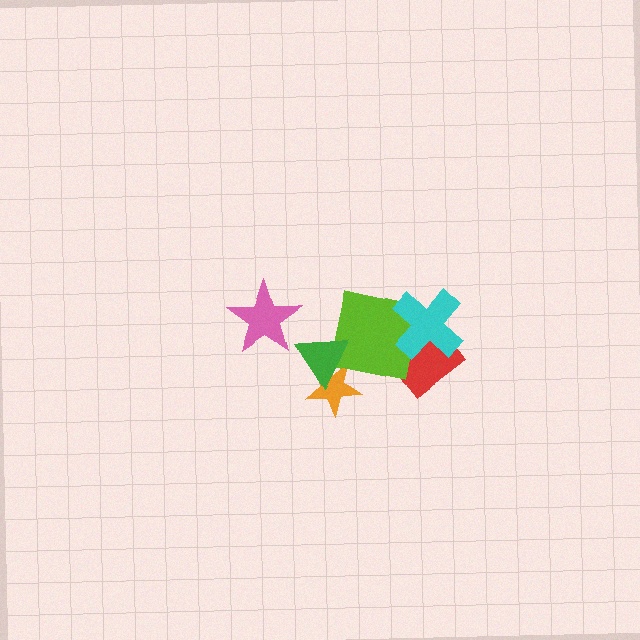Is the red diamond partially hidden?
Yes, it is partially covered by another shape.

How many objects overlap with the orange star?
1 object overlaps with the orange star.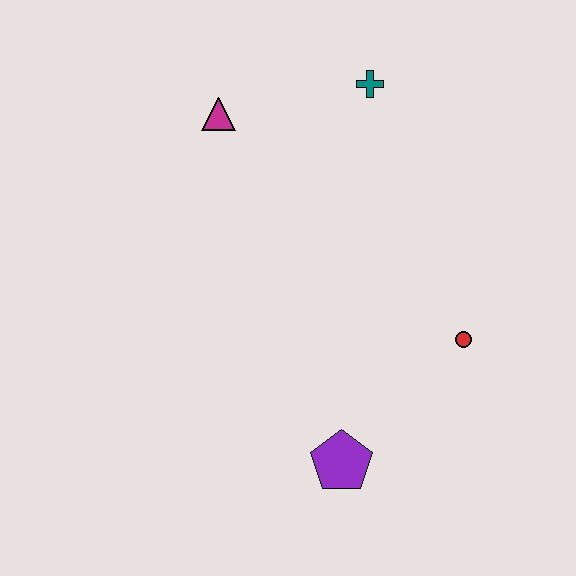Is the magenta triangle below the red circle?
No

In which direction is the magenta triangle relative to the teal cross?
The magenta triangle is to the left of the teal cross.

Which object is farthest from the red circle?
The magenta triangle is farthest from the red circle.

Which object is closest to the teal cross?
The magenta triangle is closest to the teal cross.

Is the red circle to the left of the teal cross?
No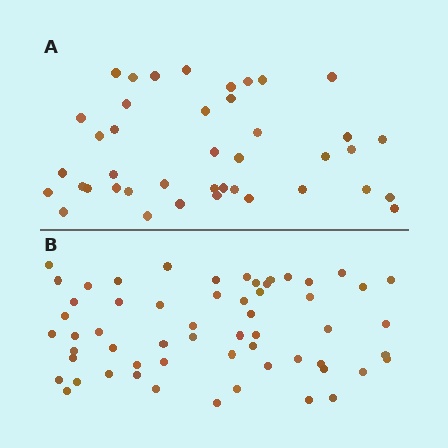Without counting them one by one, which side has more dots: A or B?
Region B (the bottom region) has more dots.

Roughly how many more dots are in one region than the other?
Region B has approximately 15 more dots than region A.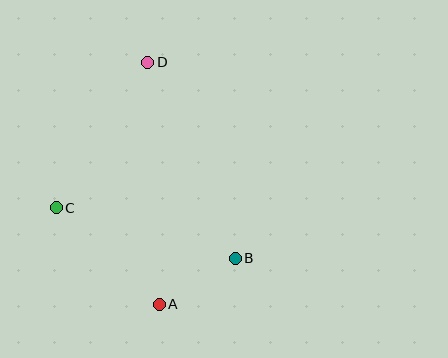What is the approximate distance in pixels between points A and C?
The distance between A and C is approximately 141 pixels.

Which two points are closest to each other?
Points A and B are closest to each other.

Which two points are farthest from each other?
Points A and D are farthest from each other.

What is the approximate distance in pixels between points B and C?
The distance between B and C is approximately 186 pixels.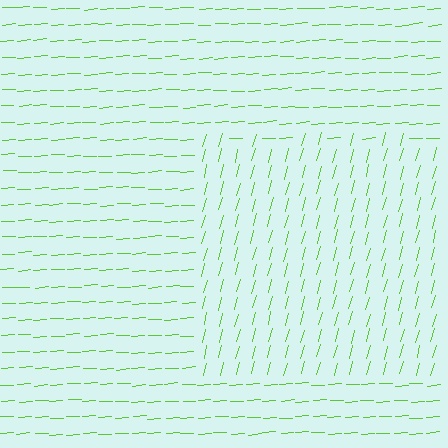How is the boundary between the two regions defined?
The boundary is defined purely by a change in line orientation (approximately 71 degrees difference). All lines are the same color and thickness.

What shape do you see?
I see a rectangle.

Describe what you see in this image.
The image is filled with small lime line segments. A rectangle region in the image has lines oriented differently from the surrounding lines, creating a visible texture boundary.